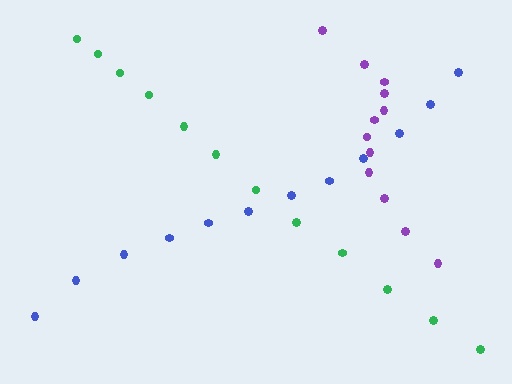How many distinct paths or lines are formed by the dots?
There are 3 distinct paths.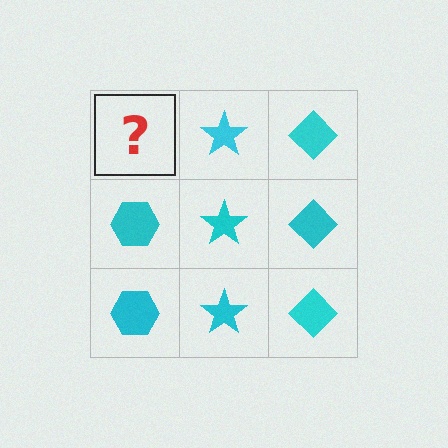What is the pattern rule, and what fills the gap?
The rule is that each column has a consistent shape. The gap should be filled with a cyan hexagon.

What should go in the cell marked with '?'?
The missing cell should contain a cyan hexagon.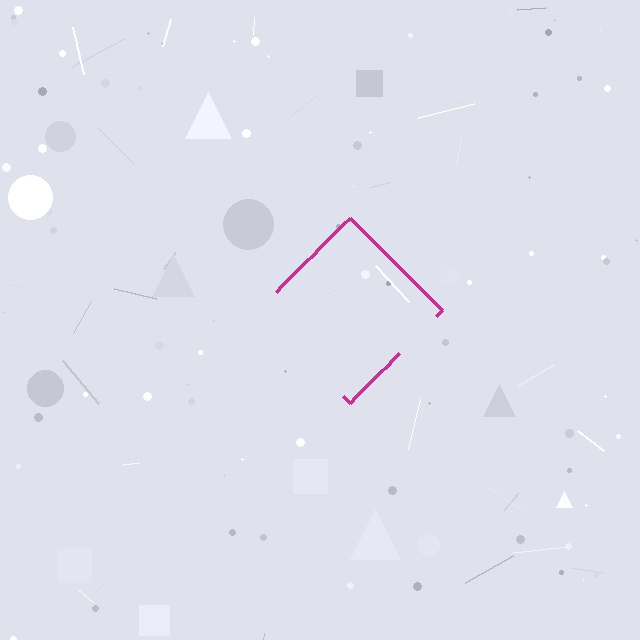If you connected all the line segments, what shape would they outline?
They would outline a diamond.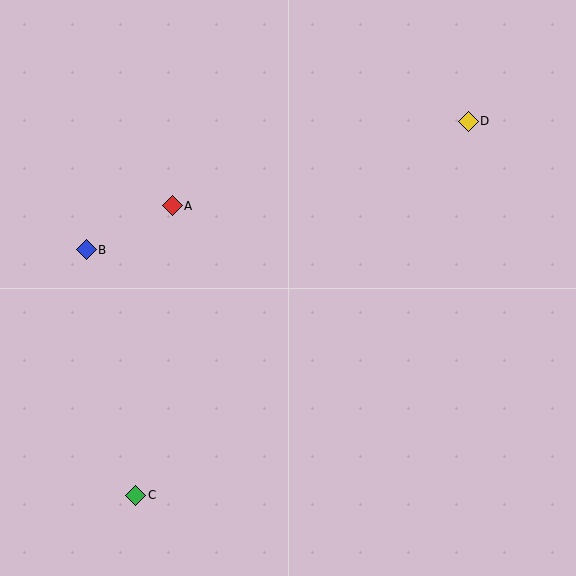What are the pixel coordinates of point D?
Point D is at (468, 121).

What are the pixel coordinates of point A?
Point A is at (172, 206).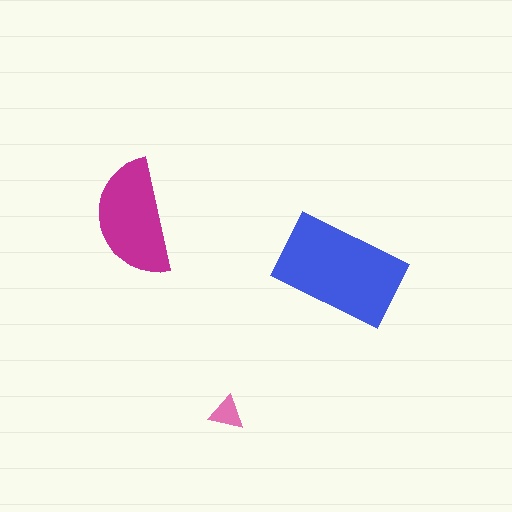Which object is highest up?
The magenta semicircle is topmost.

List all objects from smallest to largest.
The pink triangle, the magenta semicircle, the blue rectangle.